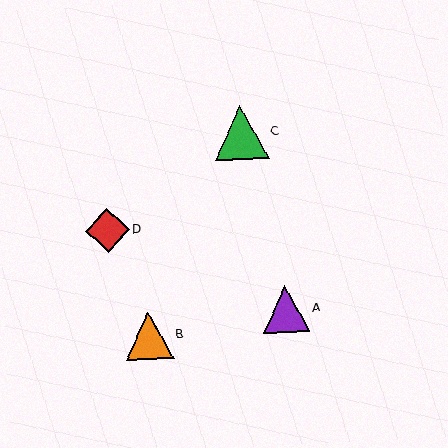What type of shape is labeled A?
Shape A is a purple triangle.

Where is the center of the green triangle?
The center of the green triangle is at (241, 133).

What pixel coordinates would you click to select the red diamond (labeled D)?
Click at (107, 231) to select the red diamond D.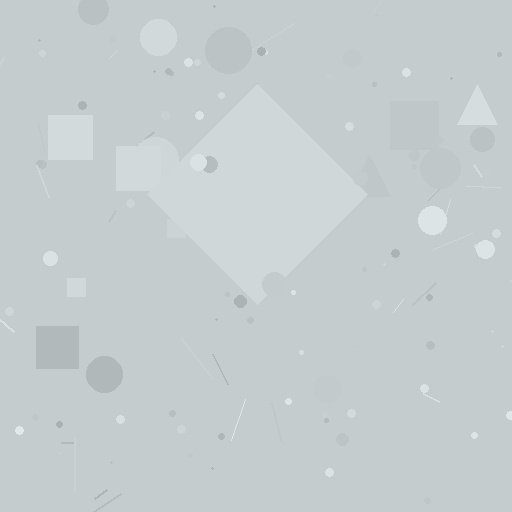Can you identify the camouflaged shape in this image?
The camouflaged shape is a diamond.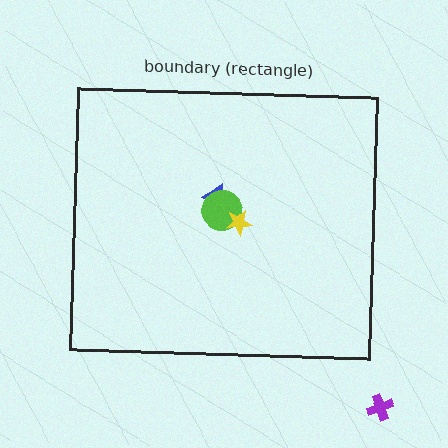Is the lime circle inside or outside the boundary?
Inside.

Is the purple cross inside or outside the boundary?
Outside.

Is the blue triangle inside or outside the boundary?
Inside.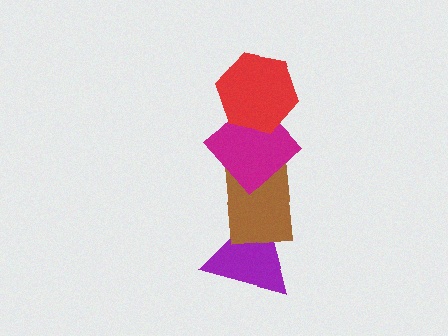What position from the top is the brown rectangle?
The brown rectangle is 3rd from the top.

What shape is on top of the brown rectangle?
The magenta diamond is on top of the brown rectangle.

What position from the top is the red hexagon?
The red hexagon is 1st from the top.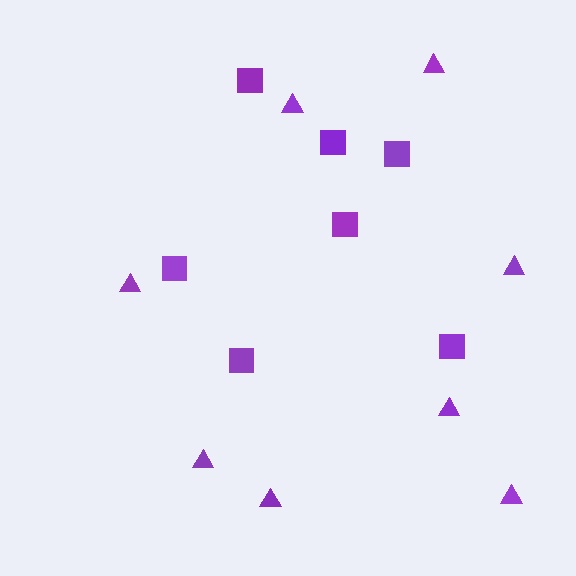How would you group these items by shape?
There are 2 groups: one group of squares (7) and one group of triangles (8).